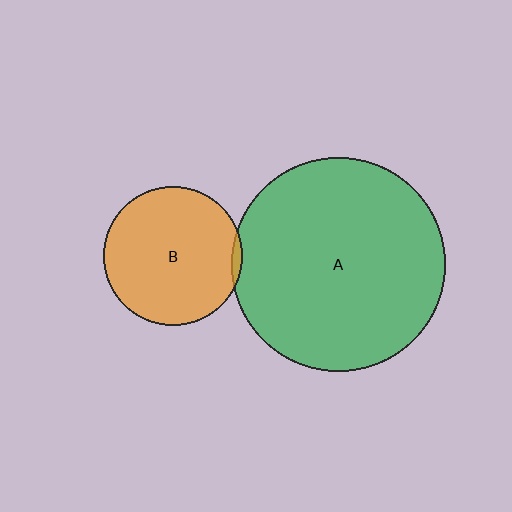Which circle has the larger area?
Circle A (green).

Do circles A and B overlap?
Yes.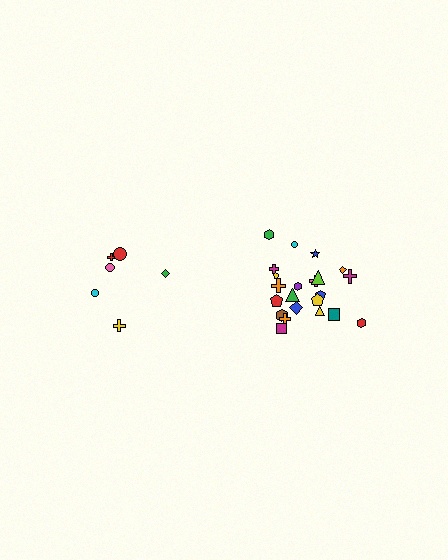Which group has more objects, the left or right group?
The right group.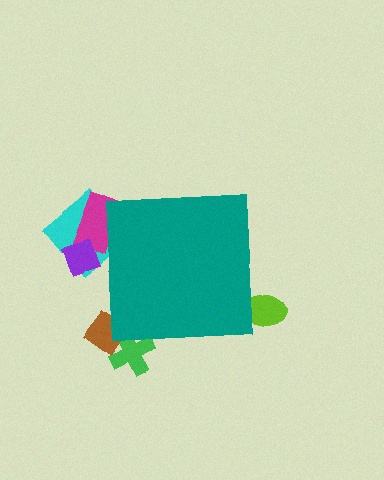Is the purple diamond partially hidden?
Yes, the purple diamond is partially hidden behind the teal square.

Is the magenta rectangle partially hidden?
Yes, the magenta rectangle is partially hidden behind the teal square.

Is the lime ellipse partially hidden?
Yes, the lime ellipse is partially hidden behind the teal square.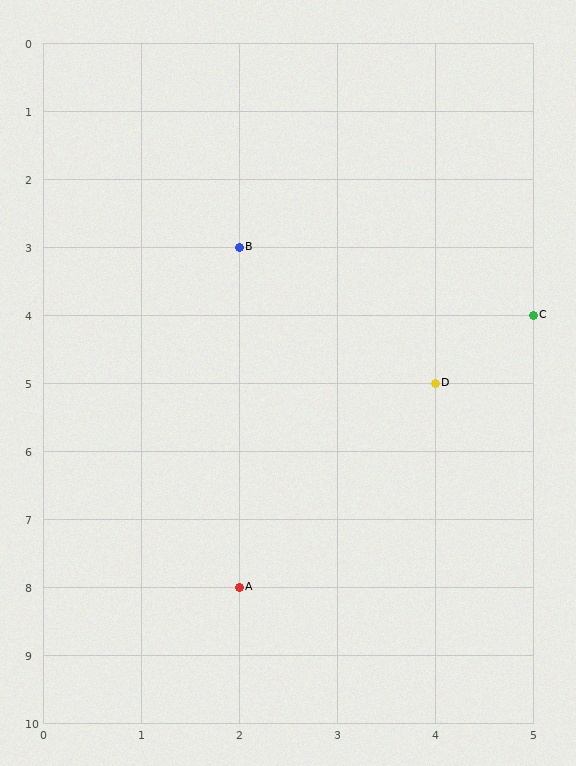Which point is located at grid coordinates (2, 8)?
Point A is at (2, 8).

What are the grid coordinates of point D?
Point D is at grid coordinates (4, 5).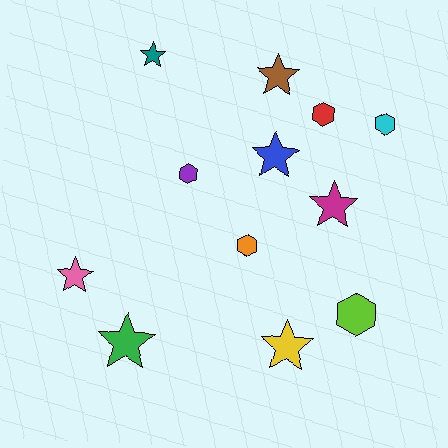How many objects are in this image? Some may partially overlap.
There are 12 objects.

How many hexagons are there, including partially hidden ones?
There are 5 hexagons.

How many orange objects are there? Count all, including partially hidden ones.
There is 1 orange object.